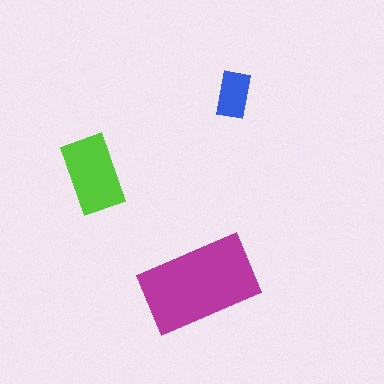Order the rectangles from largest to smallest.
the magenta one, the lime one, the blue one.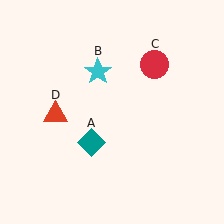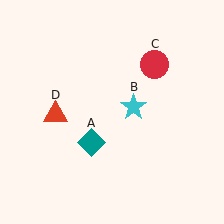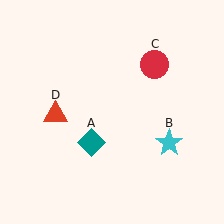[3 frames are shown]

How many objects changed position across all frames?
1 object changed position: cyan star (object B).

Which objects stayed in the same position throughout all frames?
Teal diamond (object A) and red circle (object C) and red triangle (object D) remained stationary.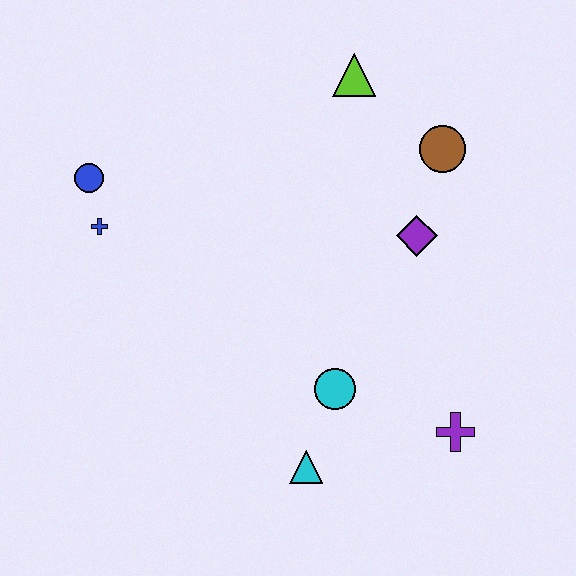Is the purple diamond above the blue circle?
No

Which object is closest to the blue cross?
The blue circle is closest to the blue cross.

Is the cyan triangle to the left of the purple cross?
Yes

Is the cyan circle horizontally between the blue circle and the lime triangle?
Yes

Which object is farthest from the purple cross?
The blue circle is farthest from the purple cross.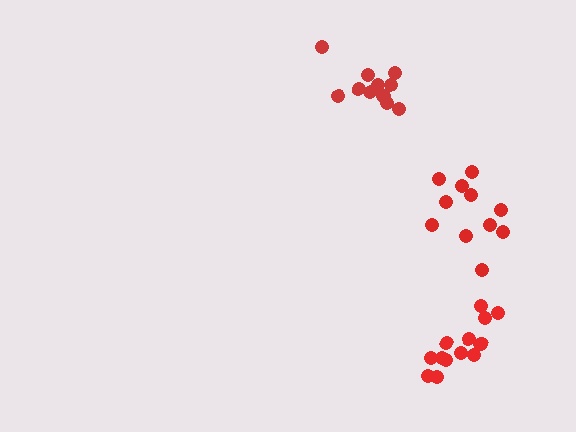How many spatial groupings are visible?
There are 3 spatial groupings.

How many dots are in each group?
Group 1: 11 dots, Group 2: 13 dots, Group 3: 11 dots (35 total).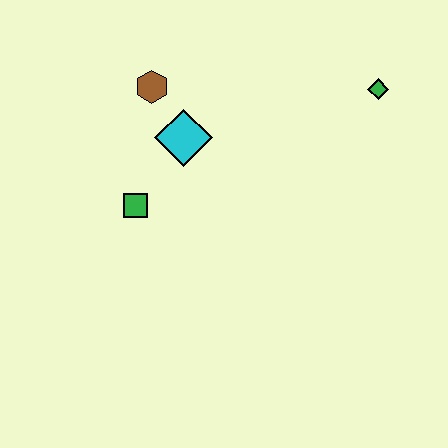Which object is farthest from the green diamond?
The green square is farthest from the green diamond.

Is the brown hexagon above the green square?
Yes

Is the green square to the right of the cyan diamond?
No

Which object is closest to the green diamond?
The cyan diamond is closest to the green diamond.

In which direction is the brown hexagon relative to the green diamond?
The brown hexagon is to the left of the green diamond.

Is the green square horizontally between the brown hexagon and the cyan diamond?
No